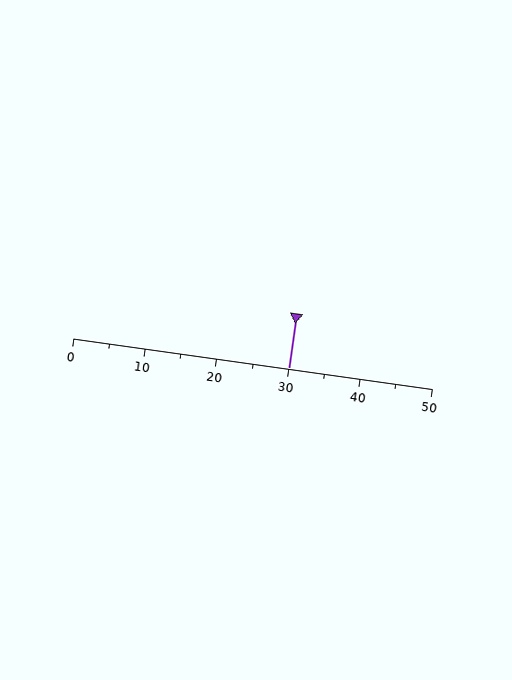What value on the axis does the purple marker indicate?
The marker indicates approximately 30.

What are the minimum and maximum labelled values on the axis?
The axis runs from 0 to 50.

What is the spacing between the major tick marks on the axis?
The major ticks are spaced 10 apart.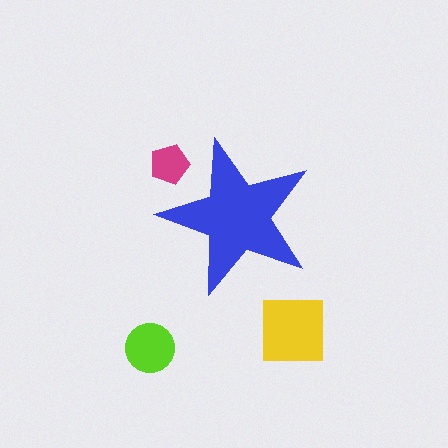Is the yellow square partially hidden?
No, the yellow square is fully visible.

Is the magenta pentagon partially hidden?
Yes, the magenta pentagon is partially hidden behind the blue star.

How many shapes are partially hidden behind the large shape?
1 shape is partially hidden.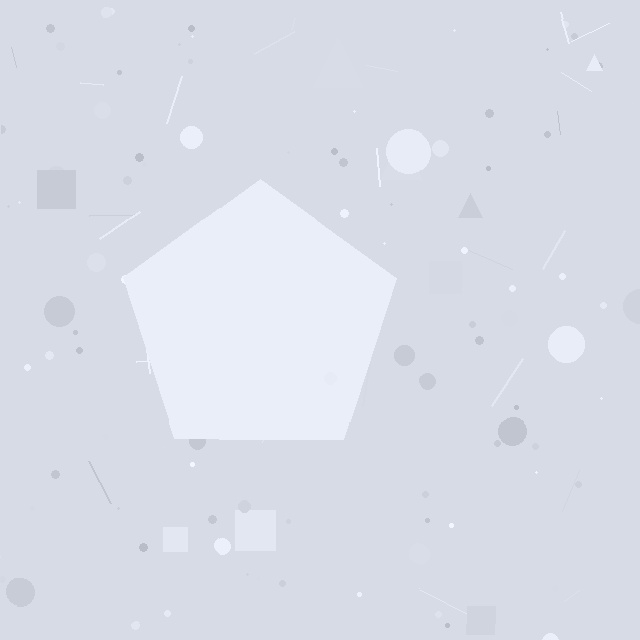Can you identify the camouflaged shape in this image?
The camouflaged shape is a pentagon.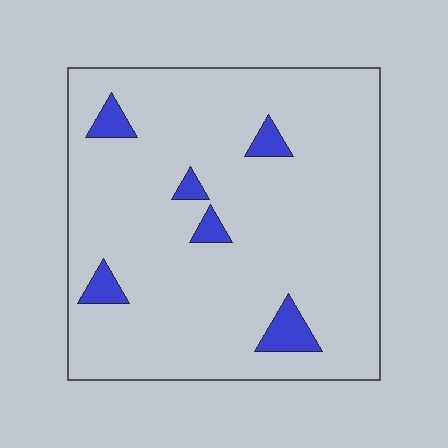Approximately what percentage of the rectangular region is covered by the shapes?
Approximately 5%.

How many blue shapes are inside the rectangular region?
6.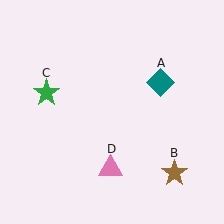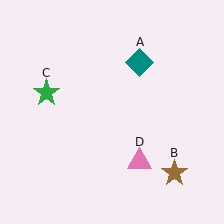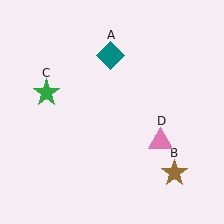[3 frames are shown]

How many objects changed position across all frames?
2 objects changed position: teal diamond (object A), pink triangle (object D).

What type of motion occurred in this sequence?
The teal diamond (object A), pink triangle (object D) rotated counterclockwise around the center of the scene.